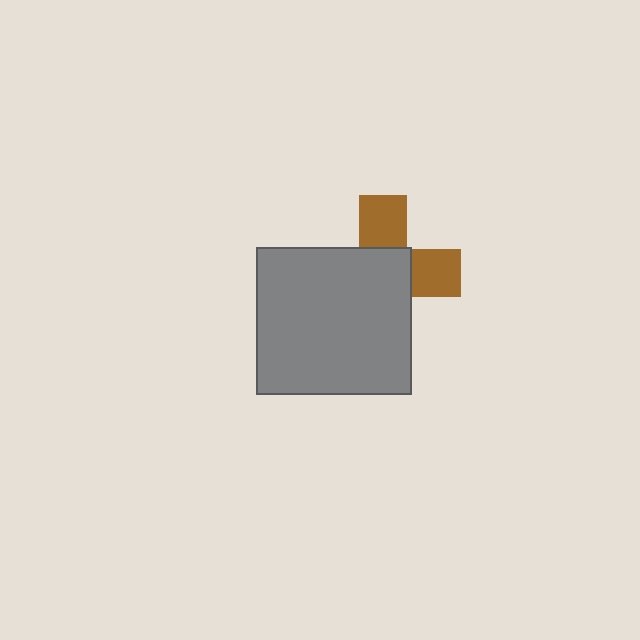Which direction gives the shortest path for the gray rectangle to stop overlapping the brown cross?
Moving toward the lower-left gives the shortest separation.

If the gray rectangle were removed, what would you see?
You would see the complete brown cross.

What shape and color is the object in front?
The object in front is a gray rectangle.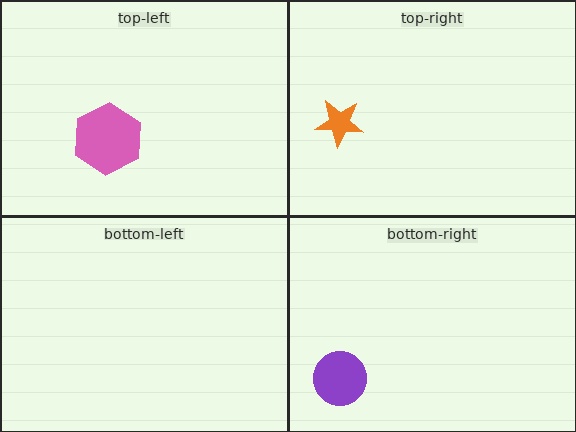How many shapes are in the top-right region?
1.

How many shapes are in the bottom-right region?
1.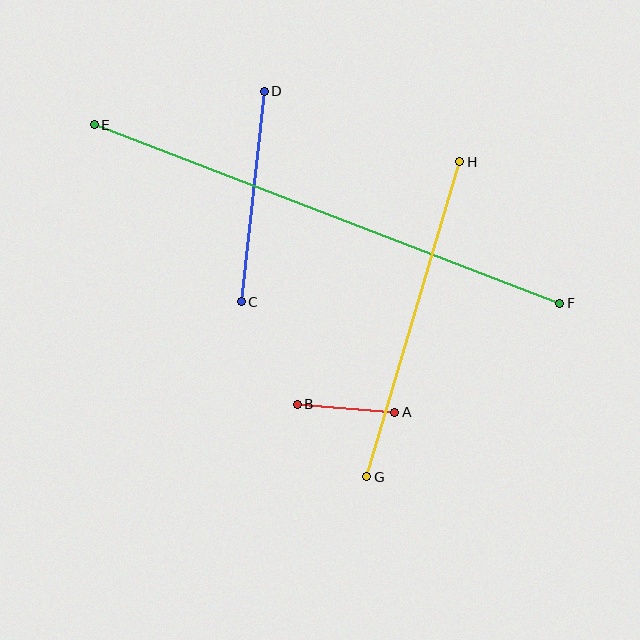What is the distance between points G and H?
The distance is approximately 328 pixels.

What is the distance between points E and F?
The distance is approximately 499 pixels.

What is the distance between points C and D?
The distance is approximately 211 pixels.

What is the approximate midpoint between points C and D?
The midpoint is at approximately (253, 197) pixels.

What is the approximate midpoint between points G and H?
The midpoint is at approximately (413, 319) pixels.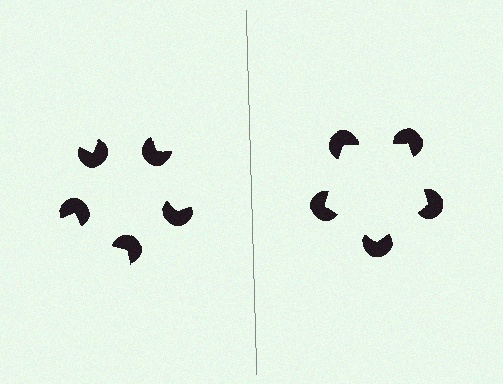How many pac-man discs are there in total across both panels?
10 — 5 on each side.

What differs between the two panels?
The pac-man discs are positioned identically on both sides; only the wedge orientations differ. On the right they align to a pentagon; on the left they are misaligned.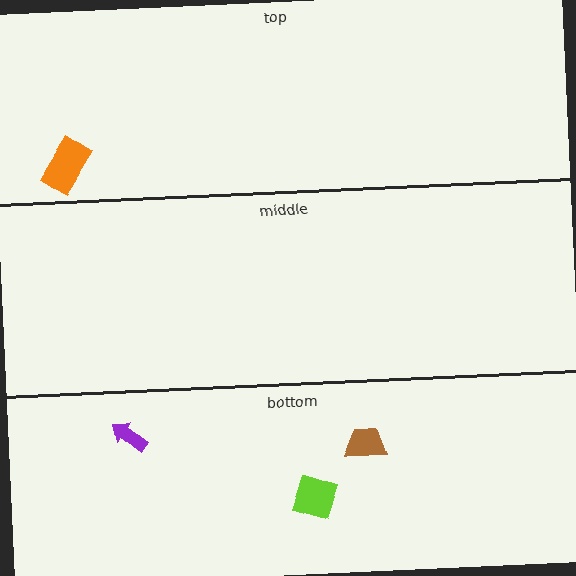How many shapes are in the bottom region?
3.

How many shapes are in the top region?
1.